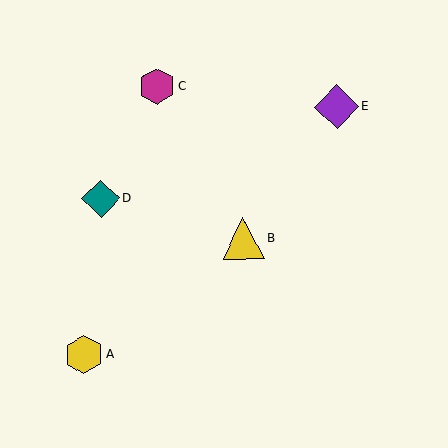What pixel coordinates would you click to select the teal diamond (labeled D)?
Click at (101, 199) to select the teal diamond D.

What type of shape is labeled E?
Shape E is a purple diamond.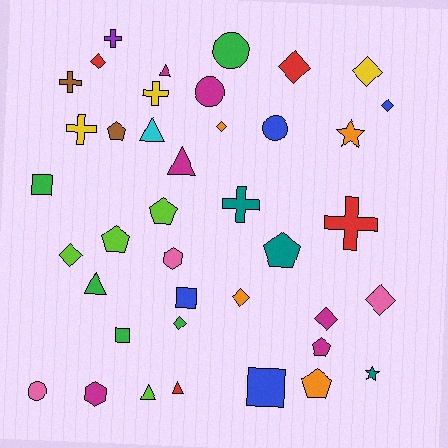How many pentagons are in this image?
There are 6 pentagons.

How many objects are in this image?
There are 40 objects.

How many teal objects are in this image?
There are 3 teal objects.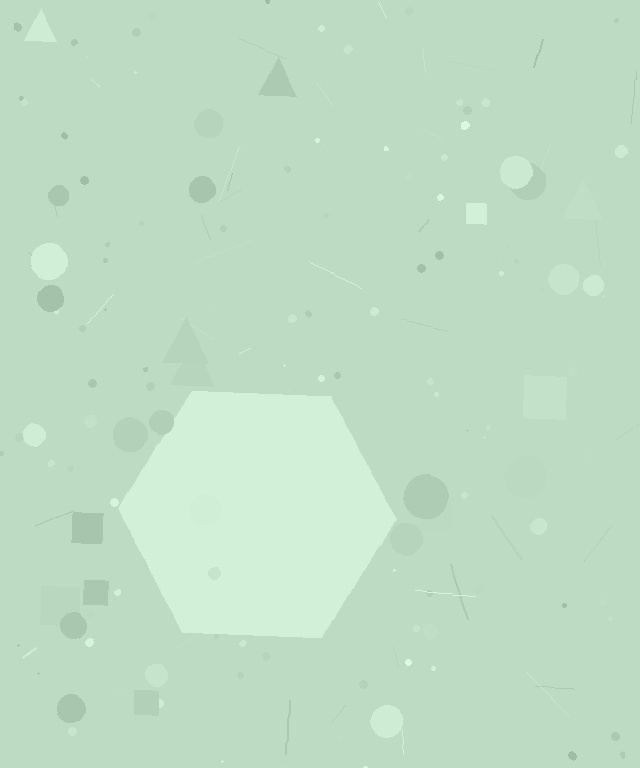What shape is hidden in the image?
A hexagon is hidden in the image.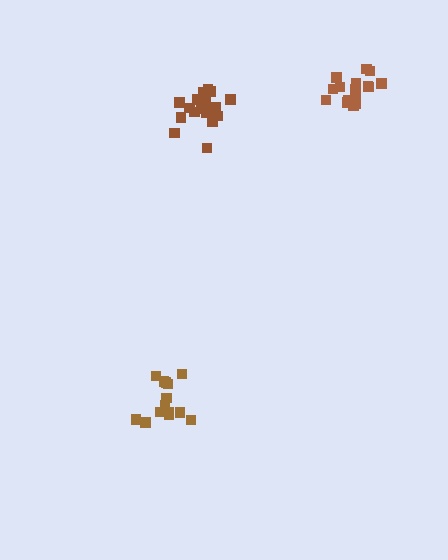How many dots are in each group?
Group 1: 14 dots, Group 2: 16 dots, Group 3: 20 dots (50 total).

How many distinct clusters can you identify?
There are 3 distinct clusters.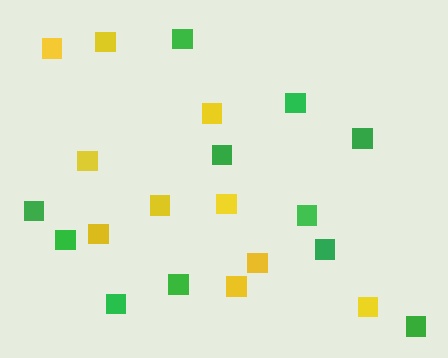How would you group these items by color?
There are 2 groups: one group of green squares (11) and one group of yellow squares (10).